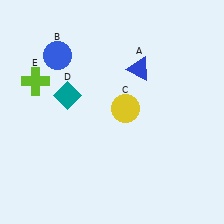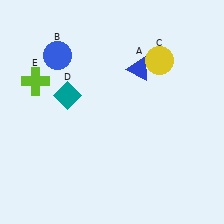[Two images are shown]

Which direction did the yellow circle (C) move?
The yellow circle (C) moved up.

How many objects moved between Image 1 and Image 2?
1 object moved between the two images.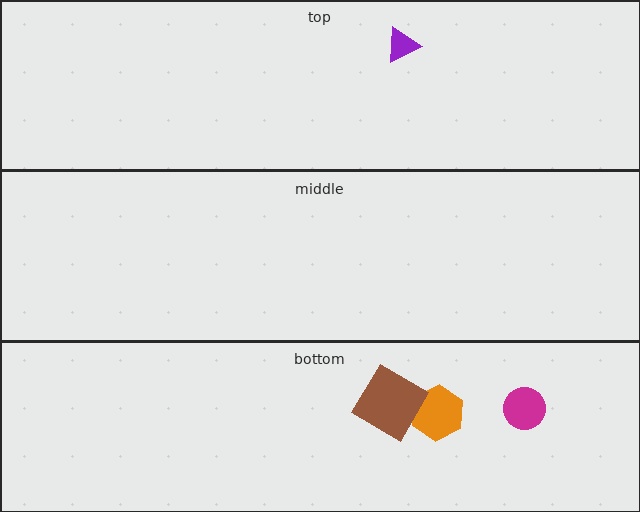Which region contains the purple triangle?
The top region.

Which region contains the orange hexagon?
The bottom region.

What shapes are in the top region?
The purple triangle.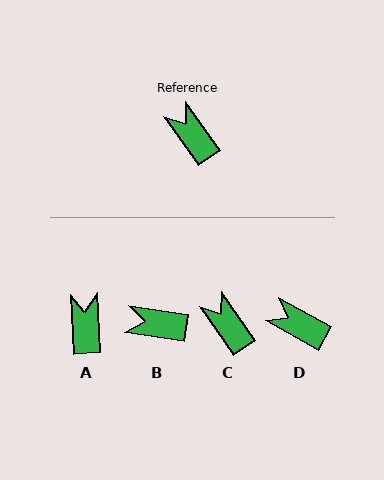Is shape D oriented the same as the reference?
No, it is off by about 26 degrees.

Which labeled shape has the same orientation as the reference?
C.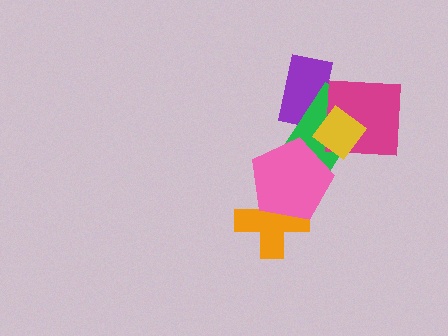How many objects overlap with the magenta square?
2 objects overlap with the magenta square.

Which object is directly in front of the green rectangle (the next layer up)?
The magenta square is directly in front of the green rectangle.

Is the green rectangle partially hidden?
Yes, it is partially covered by another shape.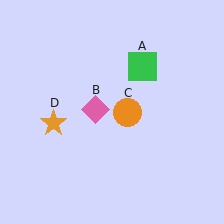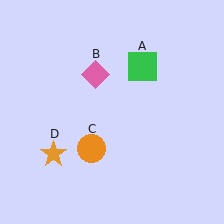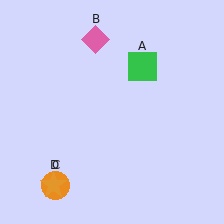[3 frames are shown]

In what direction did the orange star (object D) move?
The orange star (object D) moved down.